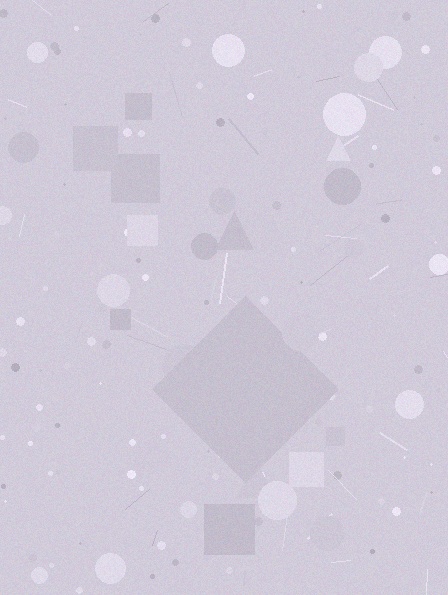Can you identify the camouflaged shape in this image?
The camouflaged shape is a diamond.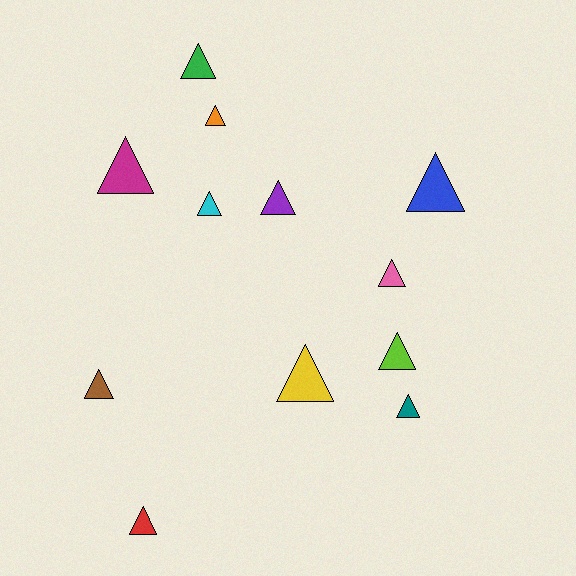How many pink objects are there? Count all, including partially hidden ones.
There is 1 pink object.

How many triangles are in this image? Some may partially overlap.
There are 12 triangles.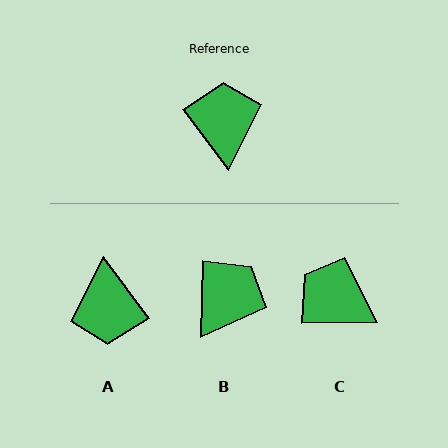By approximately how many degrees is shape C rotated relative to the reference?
Approximately 53 degrees counter-clockwise.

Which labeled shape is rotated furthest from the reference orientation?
A, about 179 degrees away.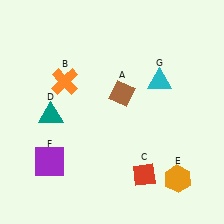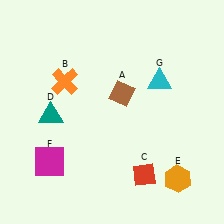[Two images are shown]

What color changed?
The square (F) changed from purple in Image 1 to magenta in Image 2.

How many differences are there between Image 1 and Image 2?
There is 1 difference between the two images.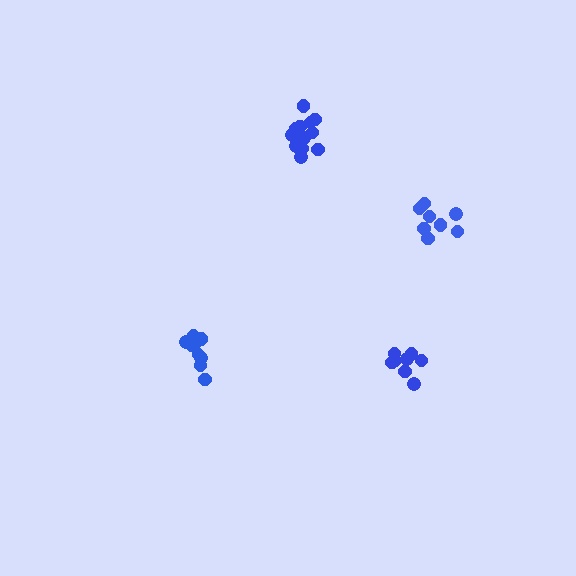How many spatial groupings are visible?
There are 4 spatial groupings.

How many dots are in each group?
Group 1: 12 dots, Group 2: 8 dots, Group 3: 10 dots, Group 4: 8 dots (38 total).